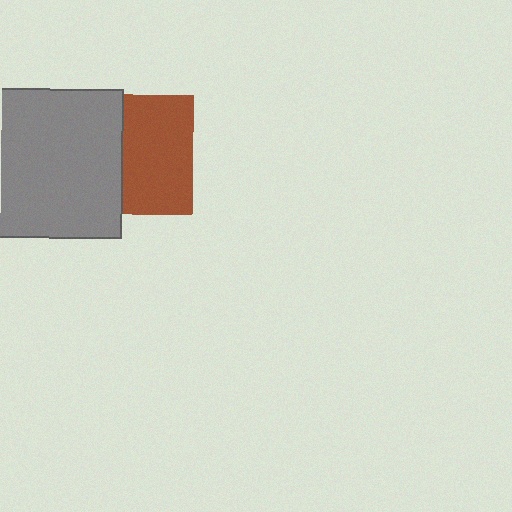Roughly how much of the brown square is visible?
About half of it is visible (roughly 58%).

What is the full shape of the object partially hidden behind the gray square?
The partially hidden object is a brown square.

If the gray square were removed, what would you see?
You would see the complete brown square.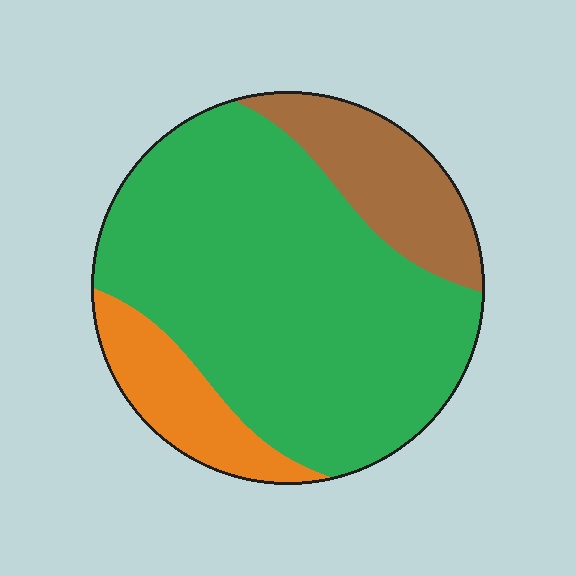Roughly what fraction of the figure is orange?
Orange covers 13% of the figure.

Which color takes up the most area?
Green, at roughly 70%.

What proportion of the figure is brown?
Brown covers about 15% of the figure.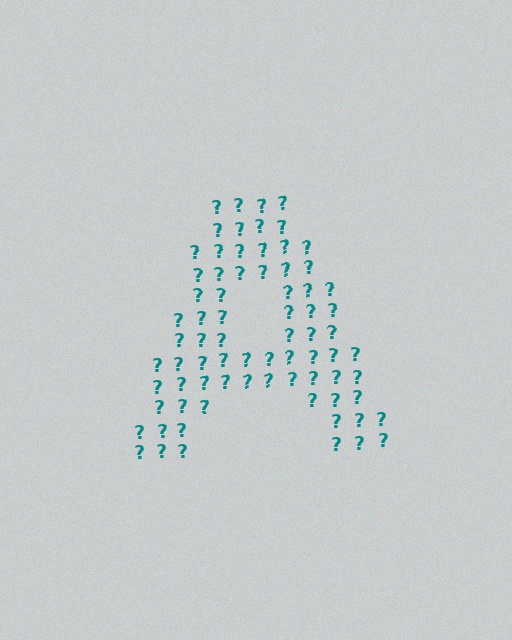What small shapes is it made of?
It is made of small question marks.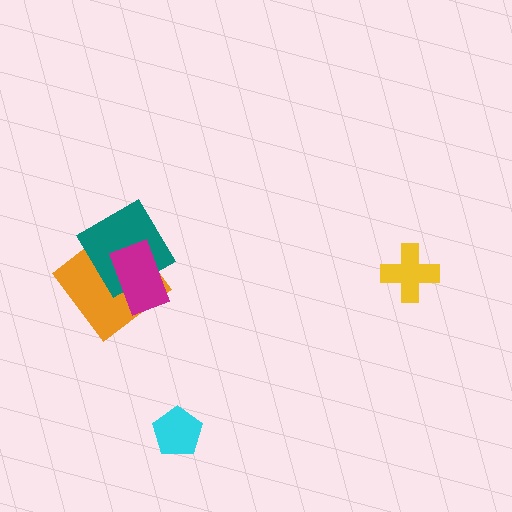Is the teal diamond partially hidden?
Yes, it is partially covered by another shape.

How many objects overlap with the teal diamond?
2 objects overlap with the teal diamond.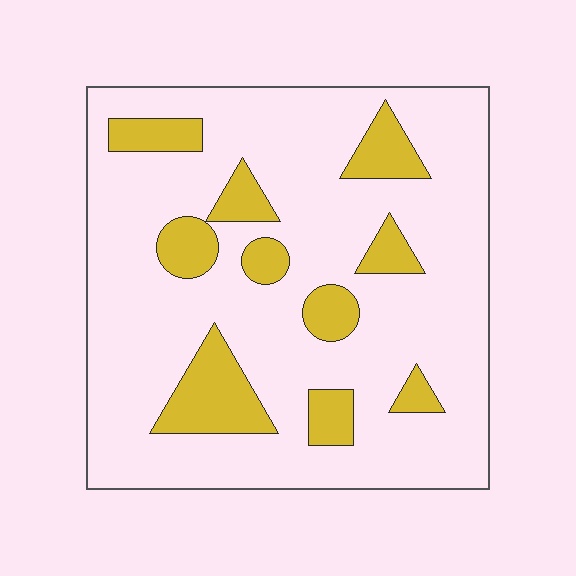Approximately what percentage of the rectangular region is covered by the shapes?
Approximately 20%.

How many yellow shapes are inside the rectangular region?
10.